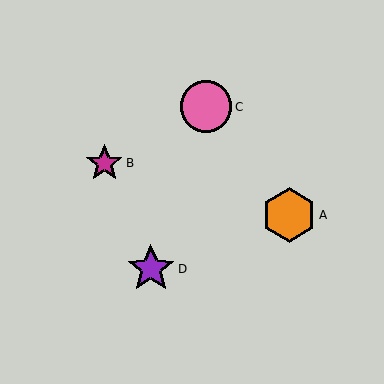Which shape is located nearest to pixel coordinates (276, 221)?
The orange hexagon (labeled A) at (289, 215) is nearest to that location.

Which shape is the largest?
The orange hexagon (labeled A) is the largest.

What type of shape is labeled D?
Shape D is a purple star.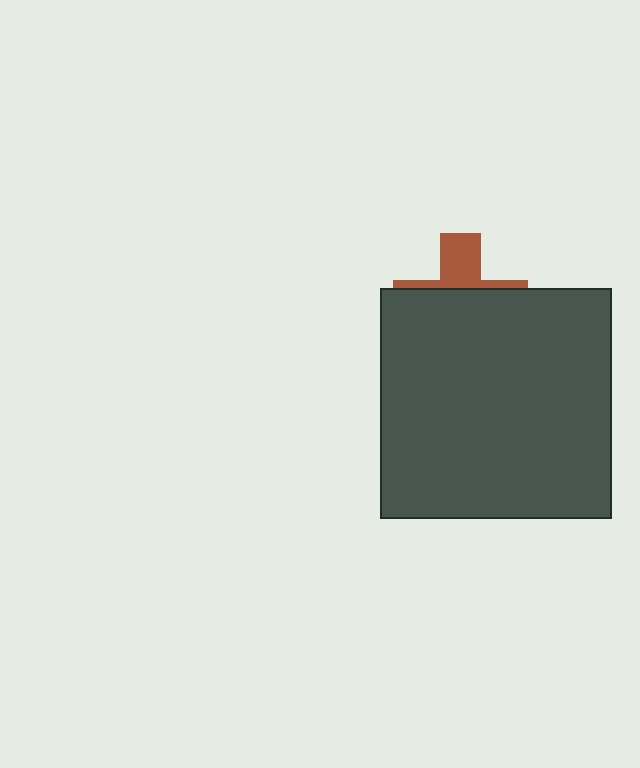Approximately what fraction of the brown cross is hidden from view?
Roughly 68% of the brown cross is hidden behind the dark gray square.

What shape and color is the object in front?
The object in front is a dark gray square.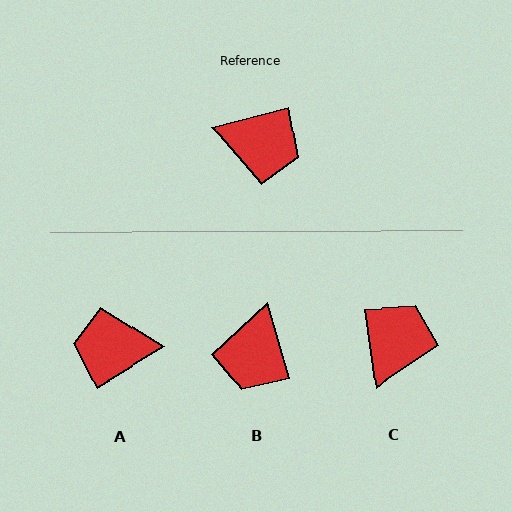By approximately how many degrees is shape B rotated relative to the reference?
Approximately 88 degrees clockwise.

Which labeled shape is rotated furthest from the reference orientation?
A, about 163 degrees away.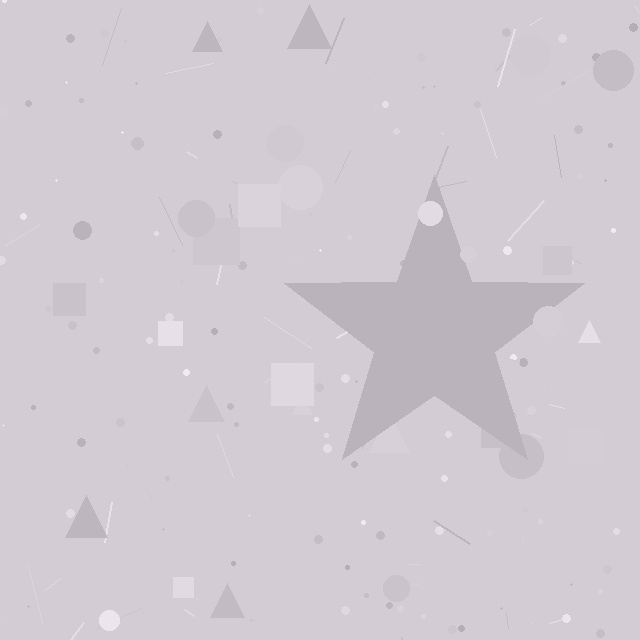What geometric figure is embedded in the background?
A star is embedded in the background.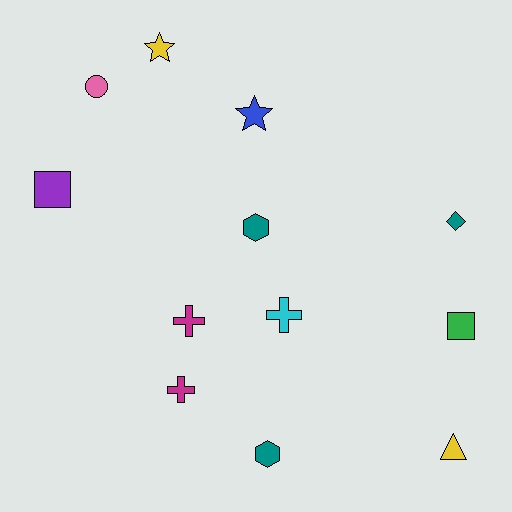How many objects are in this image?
There are 12 objects.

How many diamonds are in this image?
There is 1 diamond.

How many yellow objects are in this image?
There are 2 yellow objects.